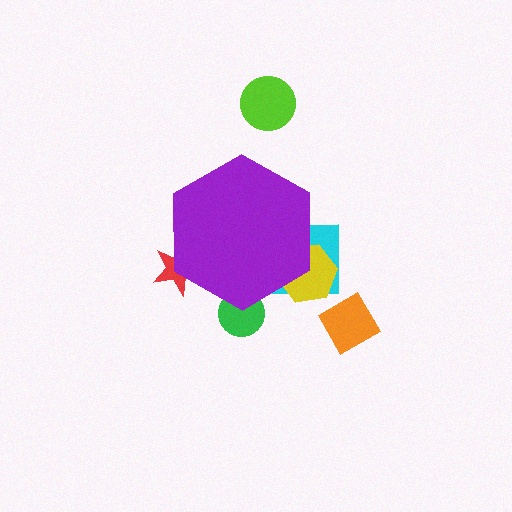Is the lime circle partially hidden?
No, the lime circle is fully visible.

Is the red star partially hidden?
Yes, the red star is partially hidden behind the purple hexagon.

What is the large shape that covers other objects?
A purple hexagon.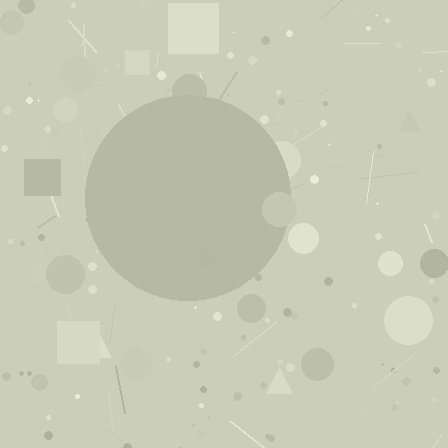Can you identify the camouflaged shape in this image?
The camouflaged shape is a circle.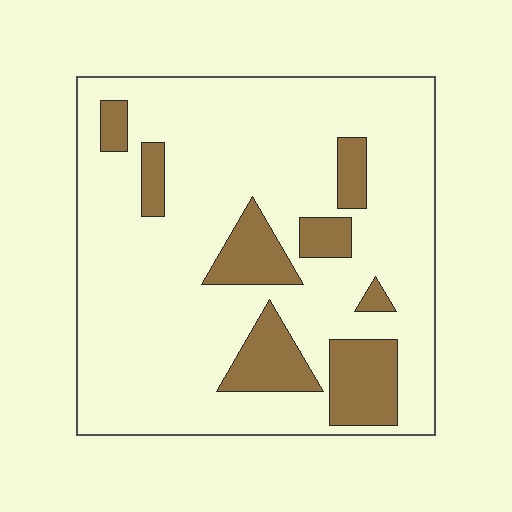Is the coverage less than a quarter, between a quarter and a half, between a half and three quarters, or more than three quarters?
Less than a quarter.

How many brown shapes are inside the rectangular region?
8.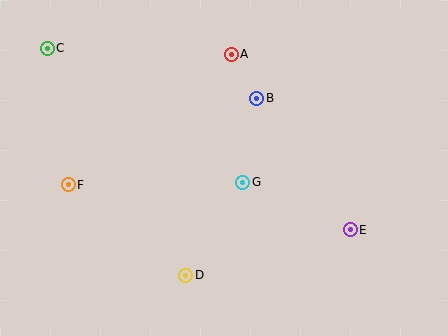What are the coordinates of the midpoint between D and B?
The midpoint between D and B is at (221, 187).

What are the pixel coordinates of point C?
Point C is at (47, 48).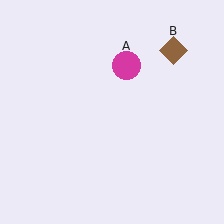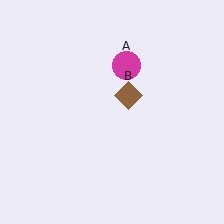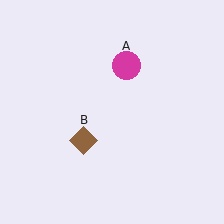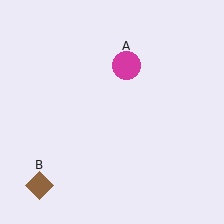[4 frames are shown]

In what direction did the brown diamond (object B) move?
The brown diamond (object B) moved down and to the left.